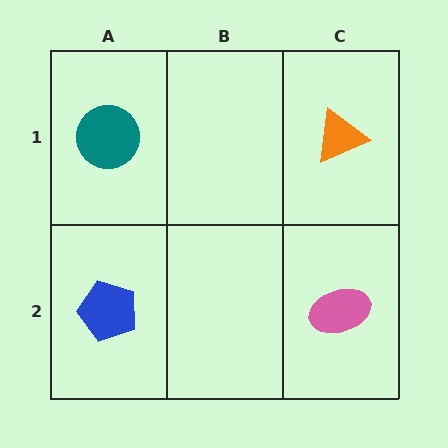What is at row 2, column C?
A pink ellipse.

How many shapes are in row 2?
2 shapes.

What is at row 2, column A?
A blue pentagon.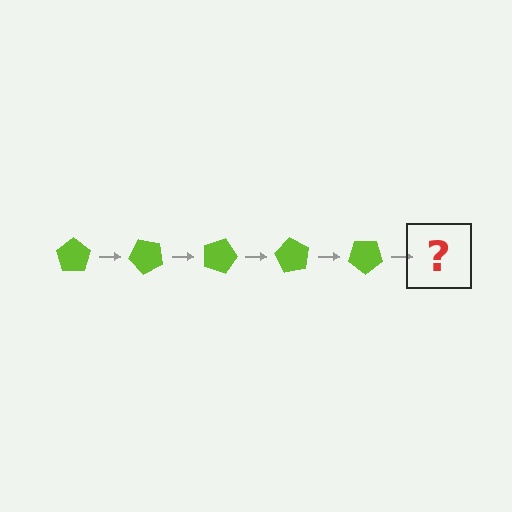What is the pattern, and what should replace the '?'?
The pattern is that the pentagon rotates 45 degrees each step. The '?' should be a lime pentagon rotated 225 degrees.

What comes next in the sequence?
The next element should be a lime pentagon rotated 225 degrees.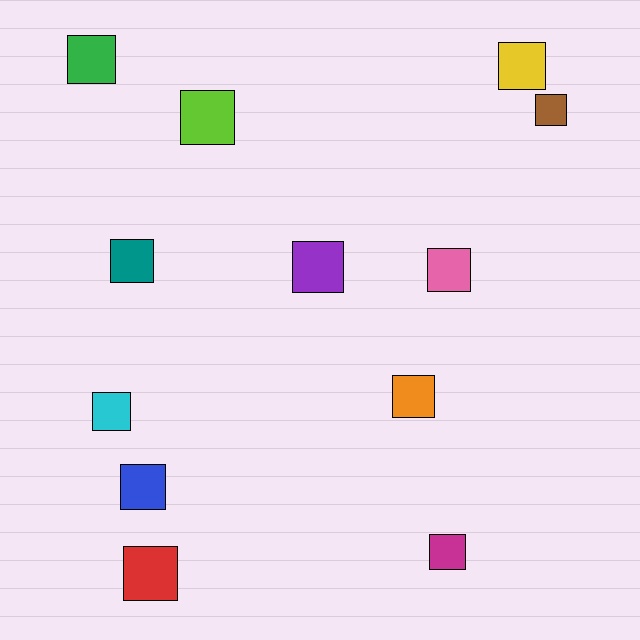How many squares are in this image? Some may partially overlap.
There are 12 squares.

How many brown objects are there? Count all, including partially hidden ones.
There is 1 brown object.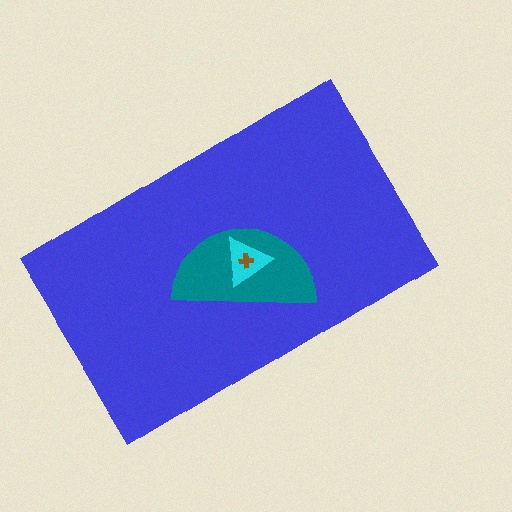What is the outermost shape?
The blue rectangle.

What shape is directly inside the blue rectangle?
The teal semicircle.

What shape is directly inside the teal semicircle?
The cyan triangle.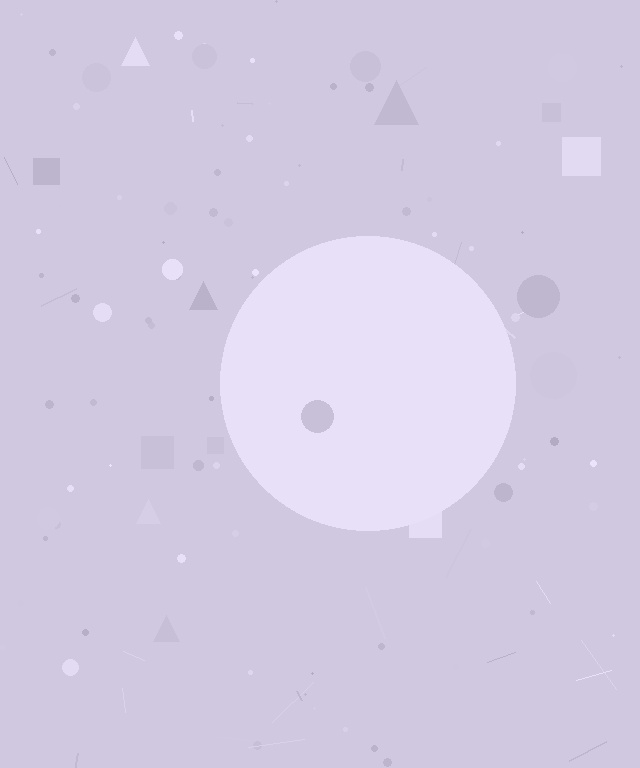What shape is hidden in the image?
A circle is hidden in the image.